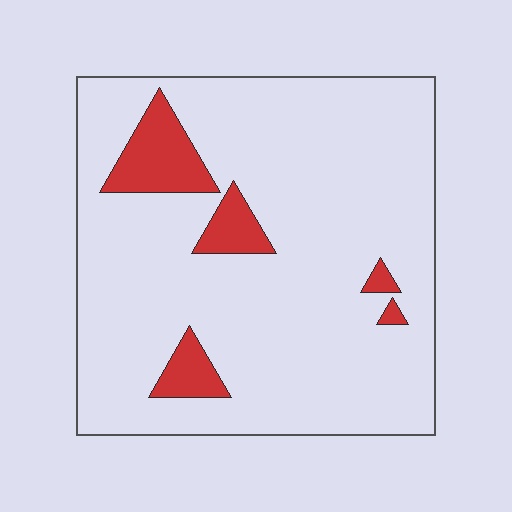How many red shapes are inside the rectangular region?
5.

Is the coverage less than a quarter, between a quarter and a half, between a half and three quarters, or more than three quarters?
Less than a quarter.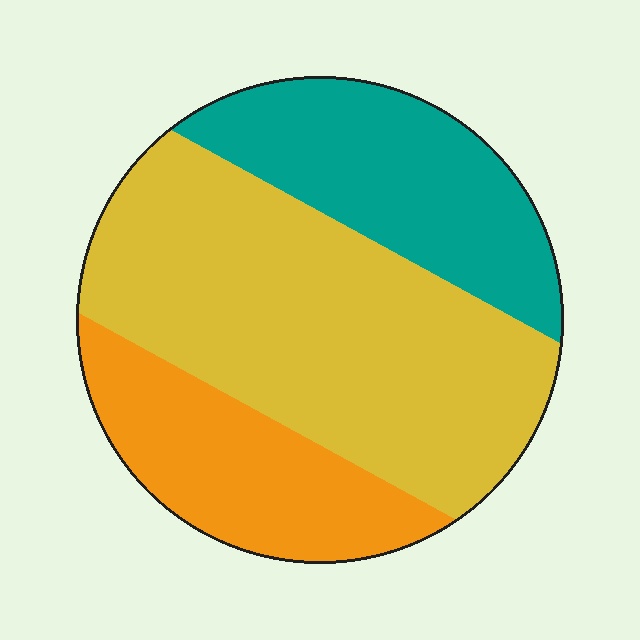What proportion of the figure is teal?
Teal takes up about one quarter (1/4) of the figure.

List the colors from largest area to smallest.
From largest to smallest: yellow, teal, orange.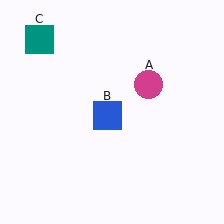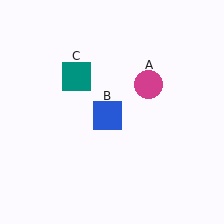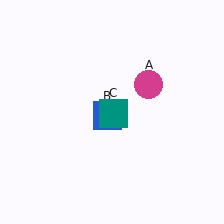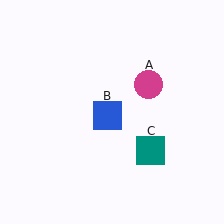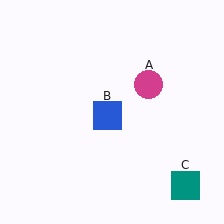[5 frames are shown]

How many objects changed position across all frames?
1 object changed position: teal square (object C).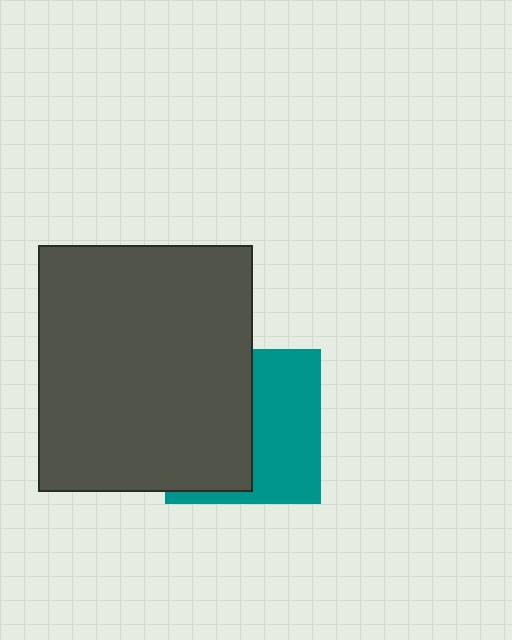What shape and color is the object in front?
The object in front is a dark gray rectangle.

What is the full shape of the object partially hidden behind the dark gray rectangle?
The partially hidden object is a teal square.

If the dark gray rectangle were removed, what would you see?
You would see the complete teal square.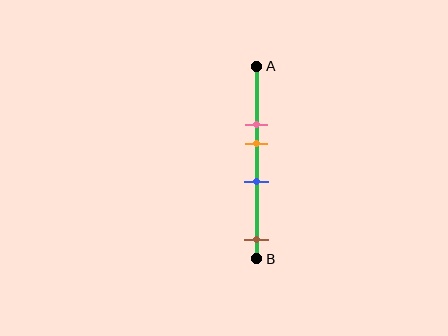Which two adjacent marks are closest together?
The pink and orange marks are the closest adjacent pair.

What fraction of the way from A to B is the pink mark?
The pink mark is approximately 30% (0.3) of the way from A to B.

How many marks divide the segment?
There are 4 marks dividing the segment.